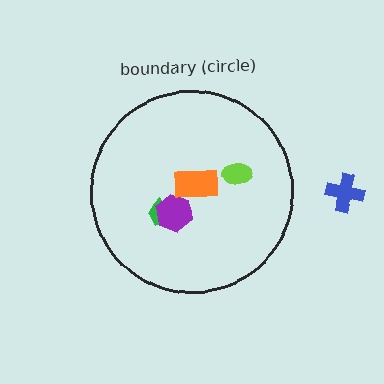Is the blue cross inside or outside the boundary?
Outside.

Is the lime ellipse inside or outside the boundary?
Inside.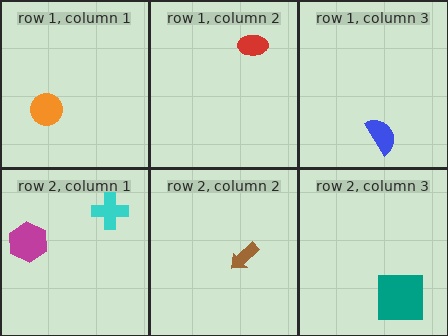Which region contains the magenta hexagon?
The row 2, column 1 region.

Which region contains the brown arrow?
The row 2, column 2 region.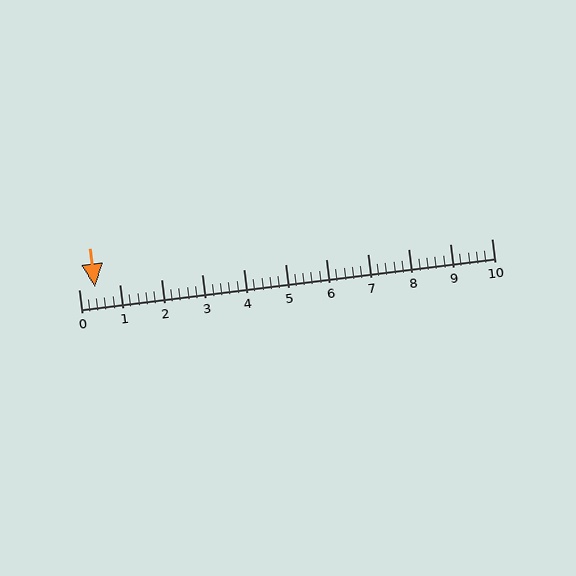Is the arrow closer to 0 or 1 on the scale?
The arrow is closer to 0.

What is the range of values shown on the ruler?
The ruler shows values from 0 to 10.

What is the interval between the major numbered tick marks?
The major tick marks are spaced 1 units apart.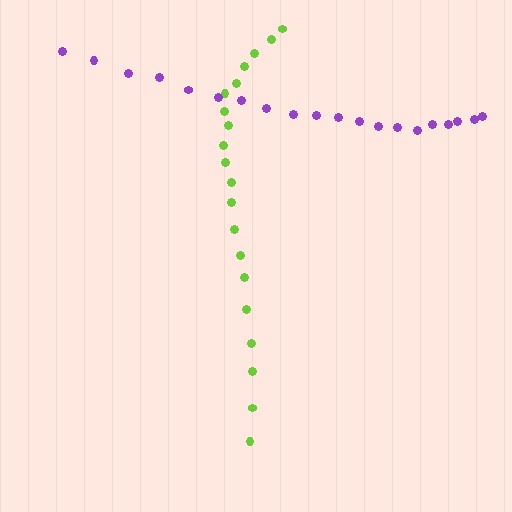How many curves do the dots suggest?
There are 2 distinct paths.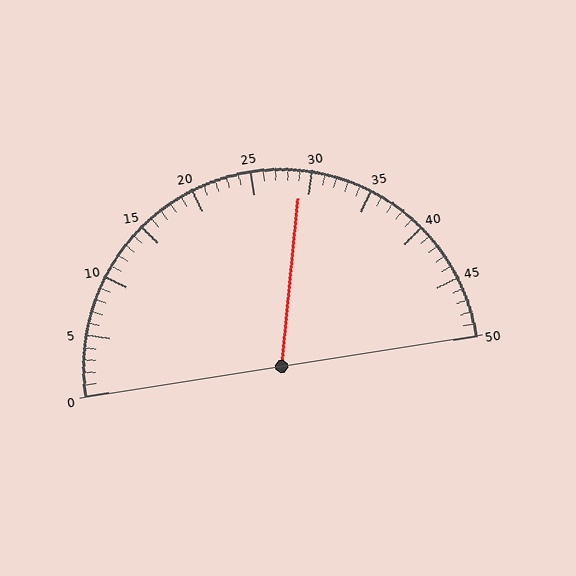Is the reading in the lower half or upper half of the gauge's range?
The reading is in the upper half of the range (0 to 50).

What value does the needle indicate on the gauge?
The needle indicates approximately 29.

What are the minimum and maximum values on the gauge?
The gauge ranges from 0 to 50.